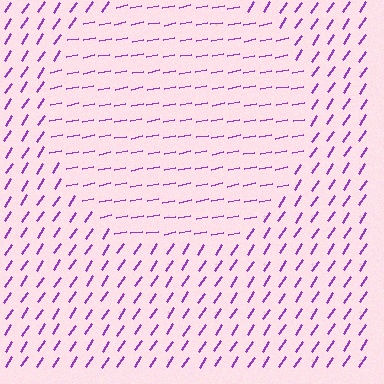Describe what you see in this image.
The image is filled with small purple line segments. A circle region in the image has lines oriented differently from the surrounding lines, creating a visible texture boundary.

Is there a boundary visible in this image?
Yes, there is a texture boundary formed by a change in line orientation.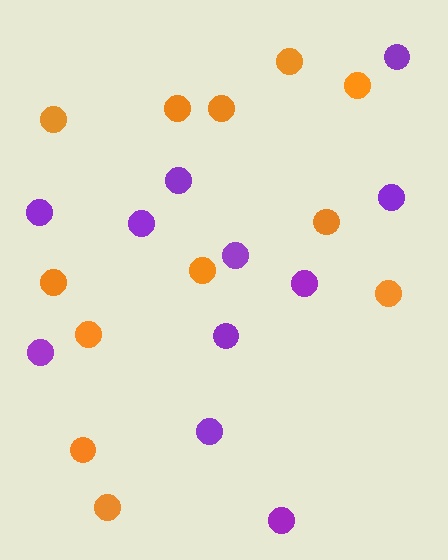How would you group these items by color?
There are 2 groups: one group of orange circles (12) and one group of purple circles (11).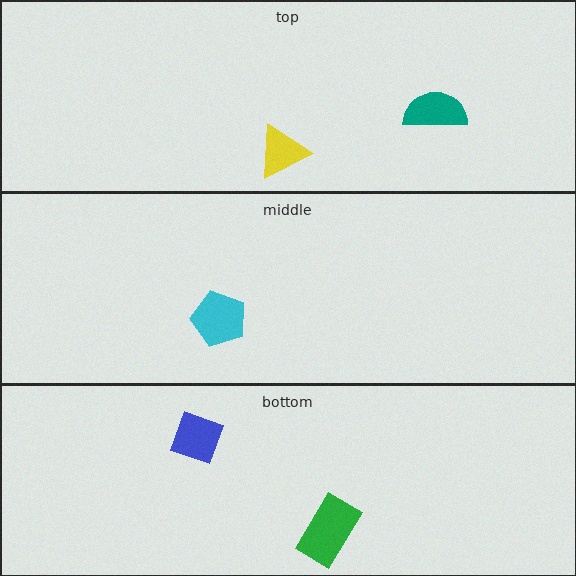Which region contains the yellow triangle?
The top region.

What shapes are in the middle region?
The cyan pentagon.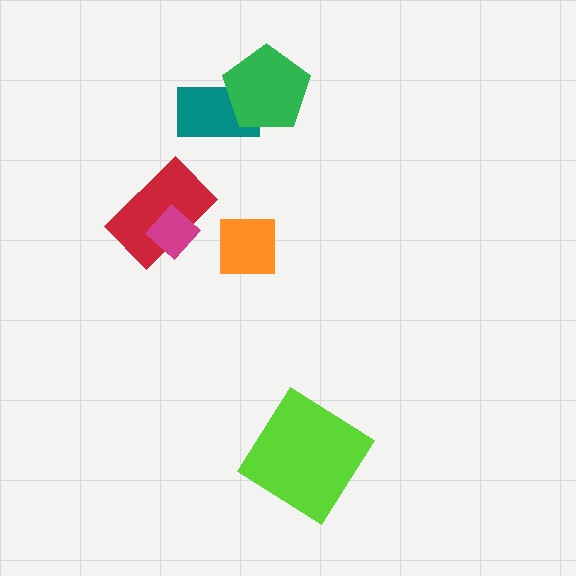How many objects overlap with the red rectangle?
1 object overlaps with the red rectangle.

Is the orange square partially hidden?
No, no other shape covers it.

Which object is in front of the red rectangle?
The magenta diamond is in front of the red rectangle.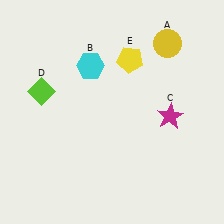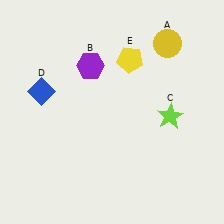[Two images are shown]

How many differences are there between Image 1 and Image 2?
There are 3 differences between the two images.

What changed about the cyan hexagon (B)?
In Image 1, B is cyan. In Image 2, it changed to purple.